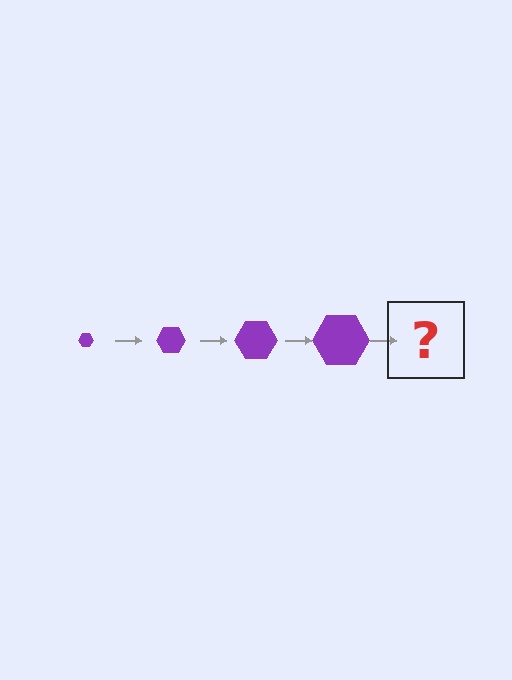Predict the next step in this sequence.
The next step is a purple hexagon, larger than the previous one.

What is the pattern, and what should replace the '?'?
The pattern is that the hexagon gets progressively larger each step. The '?' should be a purple hexagon, larger than the previous one.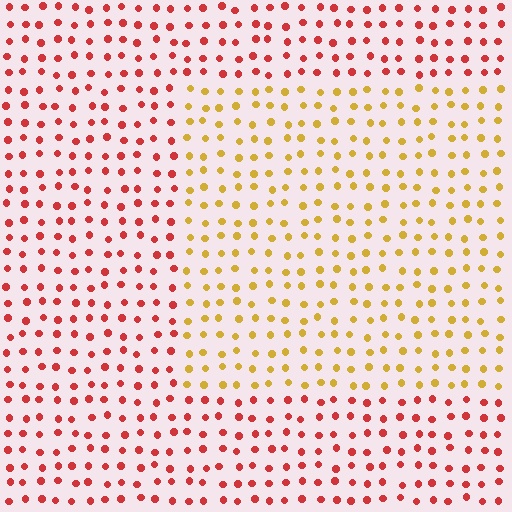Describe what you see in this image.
The image is filled with small red elements in a uniform arrangement. A rectangle-shaped region is visible where the elements are tinted to a slightly different hue, forming a subtle color boundary.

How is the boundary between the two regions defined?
The boundary is defined purely by a slight shift in hue (about 50 degrees). Spacing, size, and orientation are identical on both sides.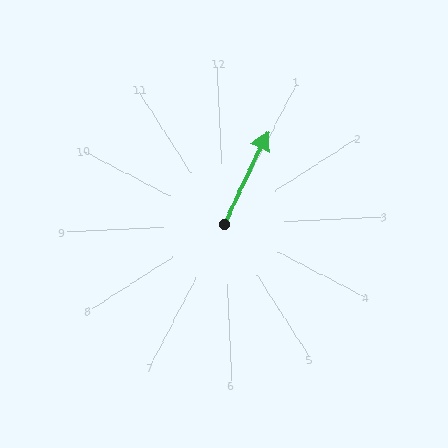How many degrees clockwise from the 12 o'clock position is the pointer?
Approximately 28 degrees.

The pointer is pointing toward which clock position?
Roughly 1 o'clock.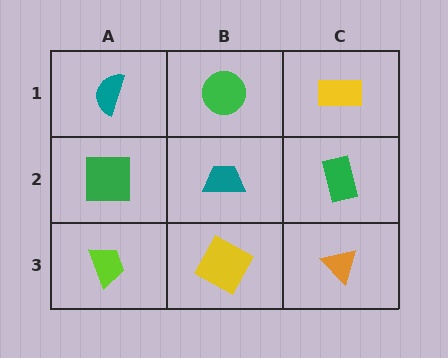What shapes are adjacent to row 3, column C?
A green rectangle (row 2, column C), a yellow square (row 3, column B).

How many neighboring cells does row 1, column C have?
2.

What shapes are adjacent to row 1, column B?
A teal trapezoid (row 2, column B), a teal semicircle (row 1, column A), a yellow rectangle (row 1, column C).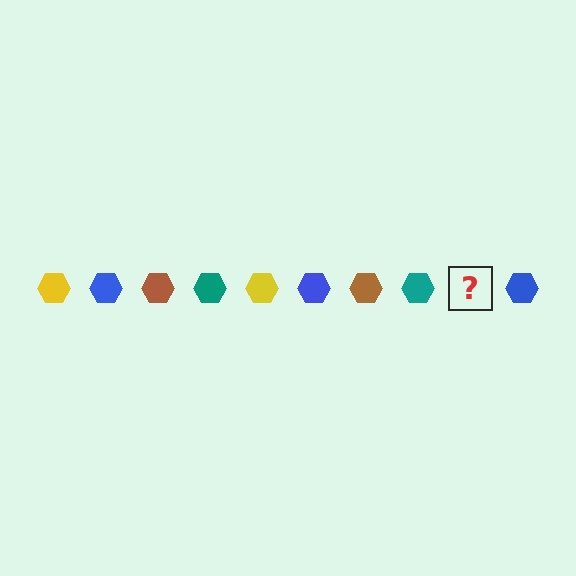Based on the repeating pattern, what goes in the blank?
The blank should be a yellow hexagon.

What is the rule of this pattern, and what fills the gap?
The rule is that the pattern cycles through yellow, blue, brown, teal hexagons. The gap should be filled with a yellow hexagon.